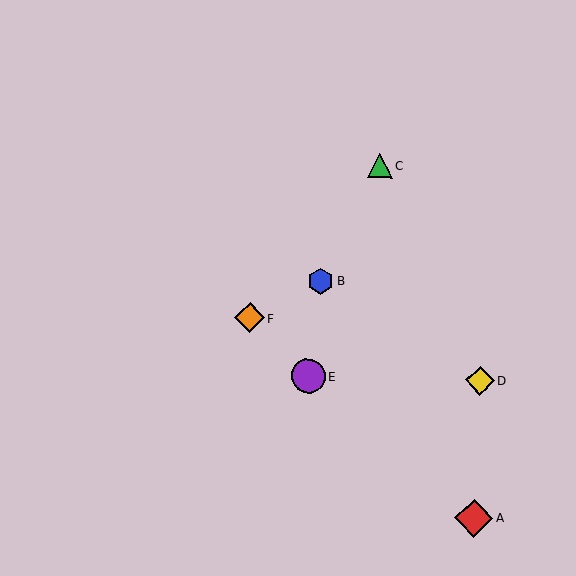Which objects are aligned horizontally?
Objects D, E are aligned horizontally.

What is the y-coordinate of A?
Object A is at y≈518.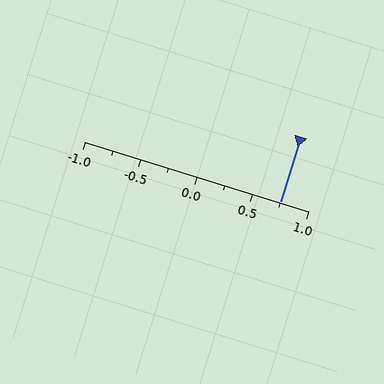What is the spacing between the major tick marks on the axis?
The major ticks are spaced 0.5 apart.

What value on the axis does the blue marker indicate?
The marker indicates approximately 0.75.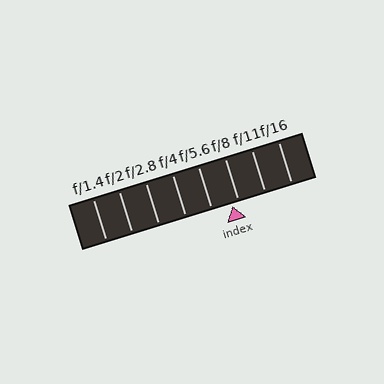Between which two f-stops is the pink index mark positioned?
The index mark is between f/5.6 and f/8.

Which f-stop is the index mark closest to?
The index mark is closest to f/8.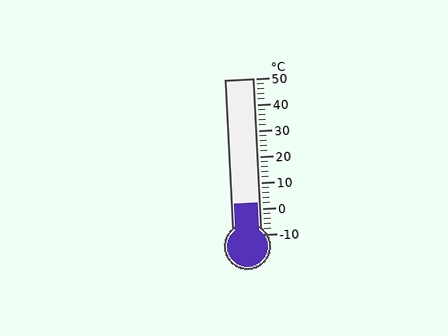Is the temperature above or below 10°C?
The temperature is below 10°C.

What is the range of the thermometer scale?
The thermometer scale ranges from -10°C to 50°C.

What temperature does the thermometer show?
The thermometer shows approximately 2°C.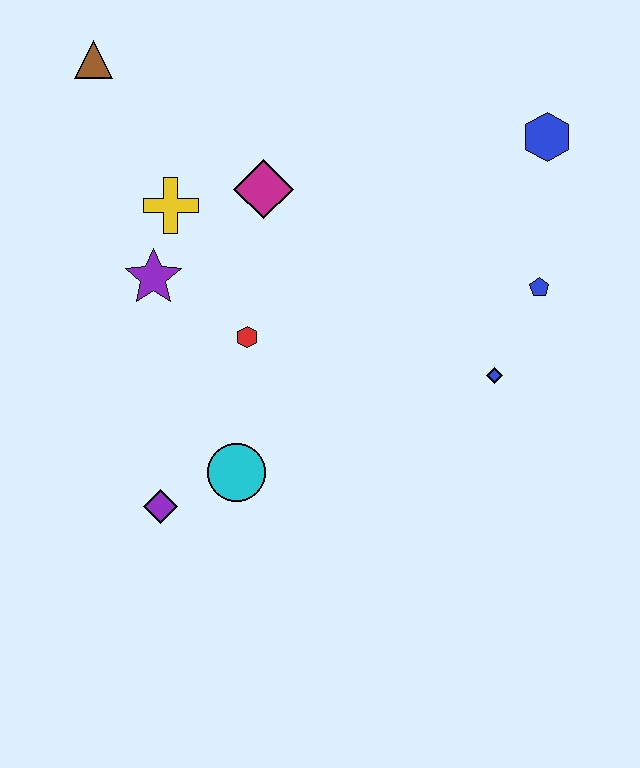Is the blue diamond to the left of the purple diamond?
No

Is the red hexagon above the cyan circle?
Yes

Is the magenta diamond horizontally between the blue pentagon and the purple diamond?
Yes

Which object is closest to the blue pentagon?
The blue diamond is closest to the blue pentagon.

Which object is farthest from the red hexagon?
The blue hexagon is farthest from the red hexagon.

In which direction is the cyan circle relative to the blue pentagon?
The cyan circle is to the left of the blue pentagon.